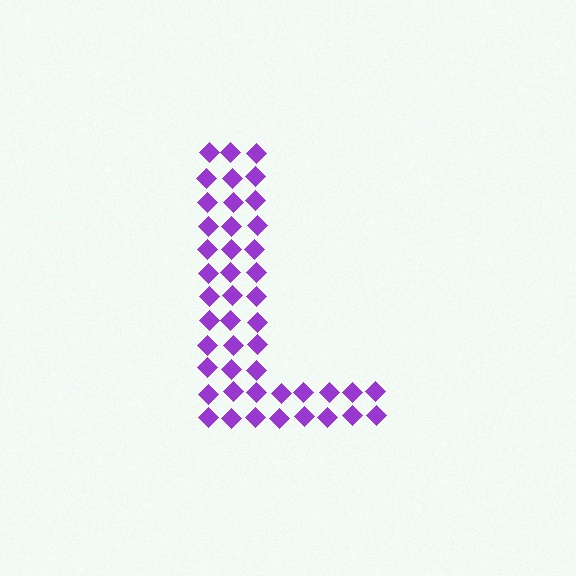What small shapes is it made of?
It is made of small diamonds.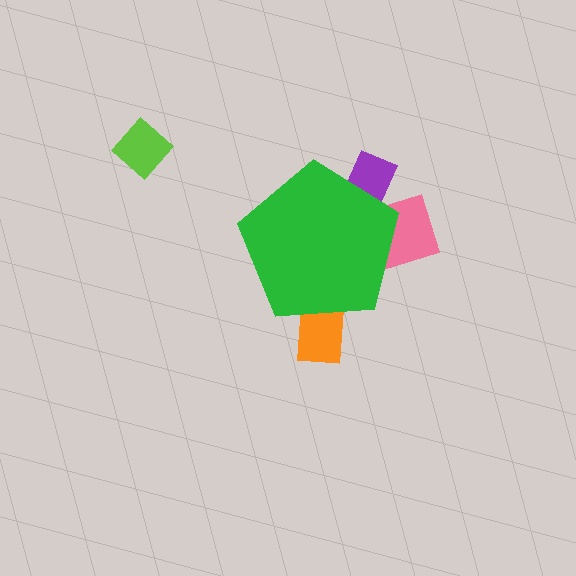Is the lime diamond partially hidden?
No, the lime diamond is fully visible.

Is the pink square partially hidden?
Yes, the pink square is partially hidden behind the green pentagon.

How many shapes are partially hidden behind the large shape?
3 shapes are partially hidden.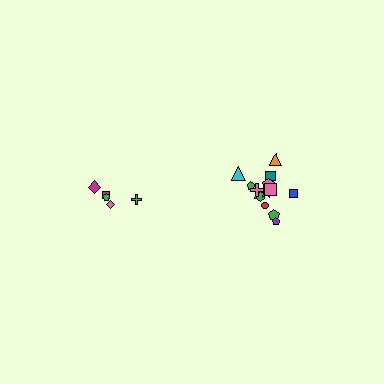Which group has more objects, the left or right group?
The right group.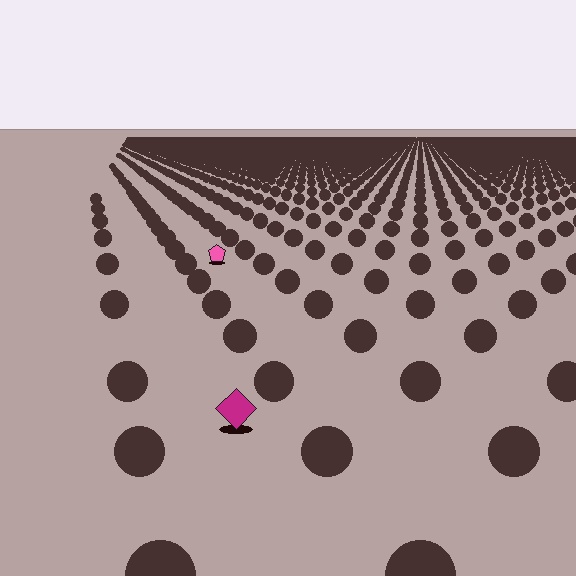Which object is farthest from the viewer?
The pink pentagon is farthest from the viewer. It appears smaller and the ground texture around it is denser.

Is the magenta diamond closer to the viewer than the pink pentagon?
Yes. The magenta diamond is closer — you can tell from the texture gradient: the ground texture is coarser near it.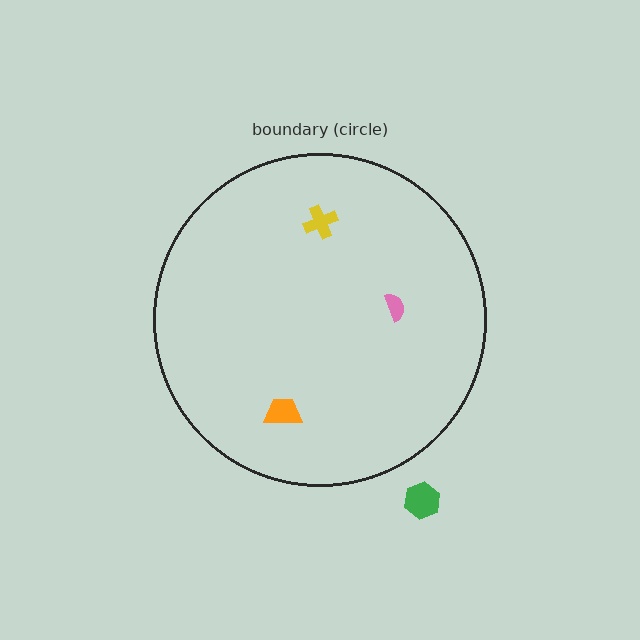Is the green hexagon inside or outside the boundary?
Outside.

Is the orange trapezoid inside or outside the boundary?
Inside.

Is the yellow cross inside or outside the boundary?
Inside.